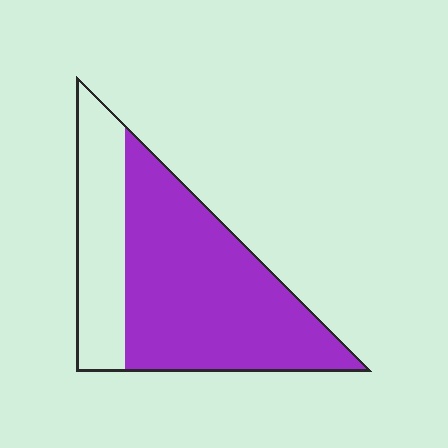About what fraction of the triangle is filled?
About two thirds (2/3).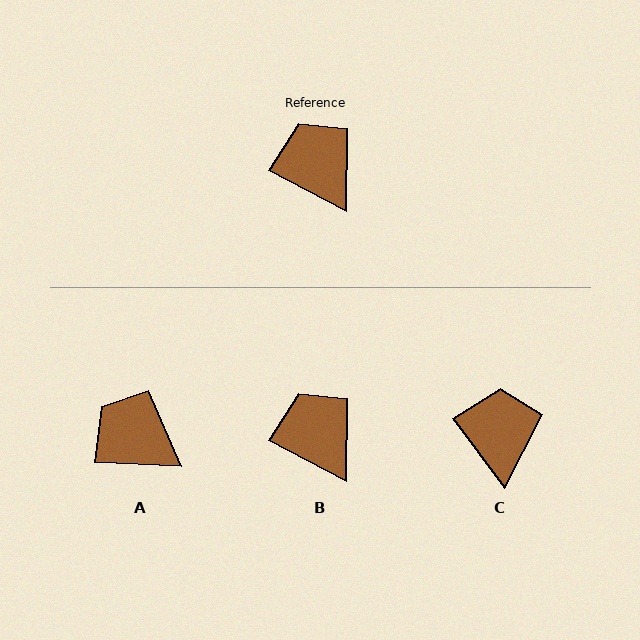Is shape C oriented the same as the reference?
No, it is off by about 26 degrees.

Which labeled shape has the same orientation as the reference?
B.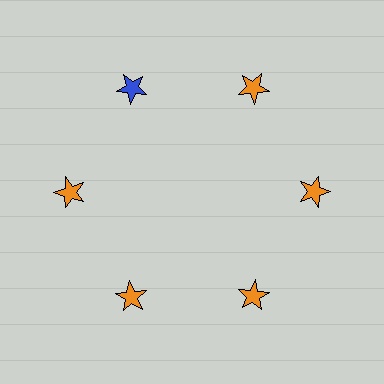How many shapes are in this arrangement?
There are 6 shapes arranged in a ring pattern.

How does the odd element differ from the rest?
It has a different color: blue instead of orange.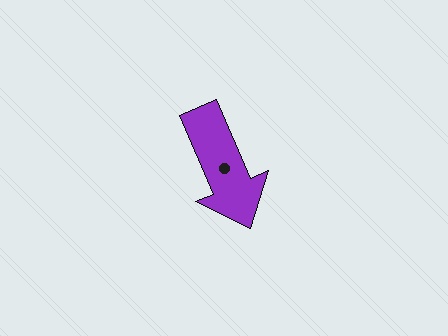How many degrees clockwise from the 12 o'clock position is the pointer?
Approximately 157 degrees.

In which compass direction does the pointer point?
Southeast.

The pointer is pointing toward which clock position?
Roughly 5 o'clock.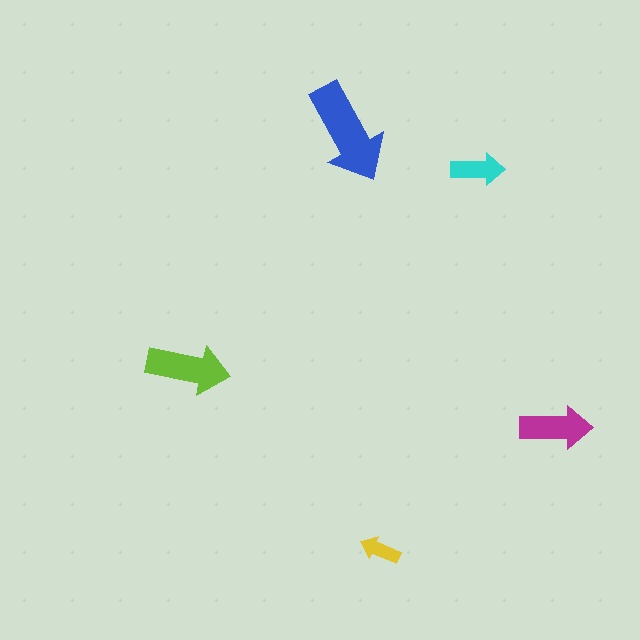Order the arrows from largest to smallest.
the blue one, the lime one, the magenta one, the cyan one, the yellow one.